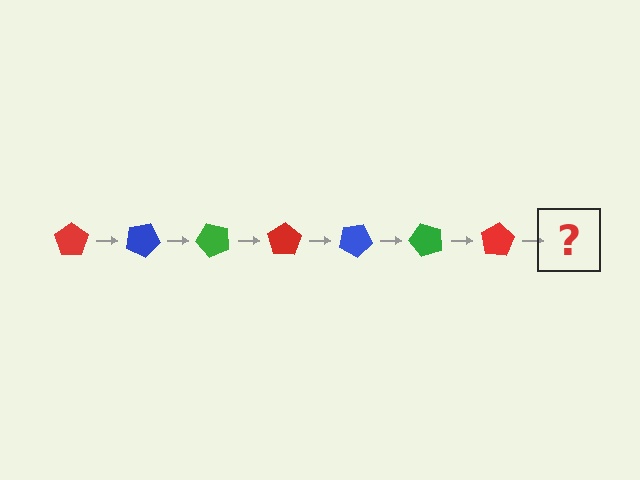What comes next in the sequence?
The next element should be a blue pentagon, rotated 175 degrees from the start.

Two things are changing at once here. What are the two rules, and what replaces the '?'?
The two rules are that it rotates 25 degrees each step and the color cycles through red, blue, and green. The '?' should be a blue pentagon, rotated 175 degrees from the start.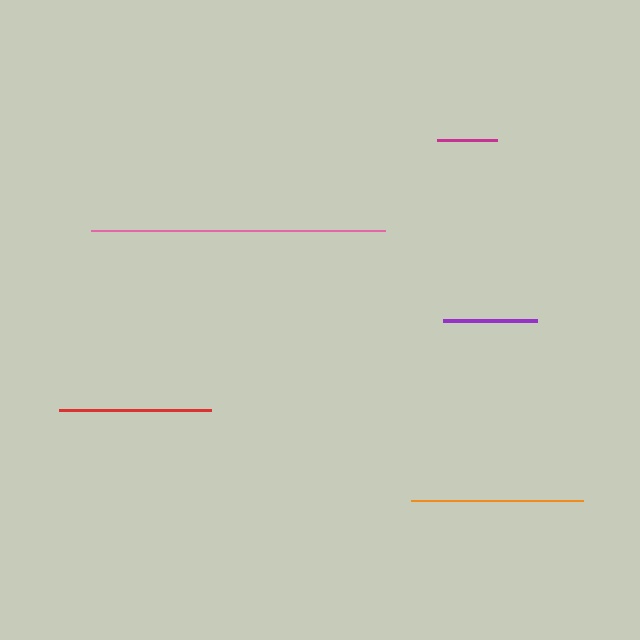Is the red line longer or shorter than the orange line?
The orange line is longer than the red line.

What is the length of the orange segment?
The orange segment is approximately 172 pixels long.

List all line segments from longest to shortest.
From longest to shortest: pink, orange, red, purple, magenta.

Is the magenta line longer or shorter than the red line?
The red line is longer than the magenta line.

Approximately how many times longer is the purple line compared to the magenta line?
The purple line is approximately 1.5 times the length of the magenta line.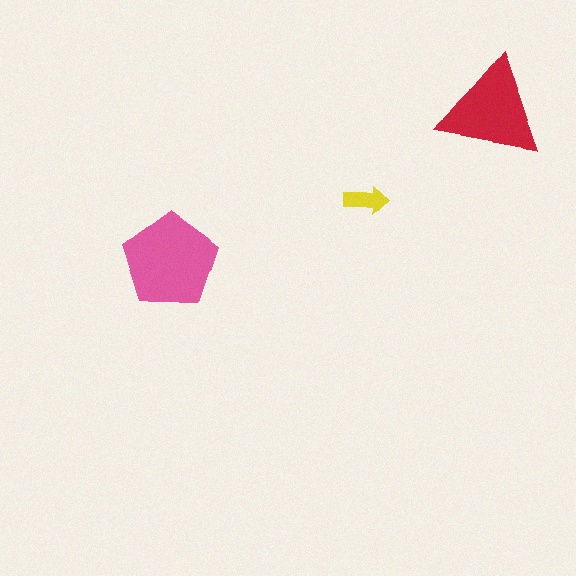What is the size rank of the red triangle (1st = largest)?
2nd.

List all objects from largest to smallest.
The pink pentagon, the red triangle, the yellow arrow.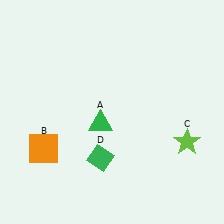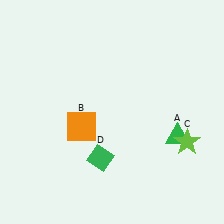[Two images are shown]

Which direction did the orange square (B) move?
The orange square (B) moved right.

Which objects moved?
The objects that moved are: the green triangle (A), the orange square (B).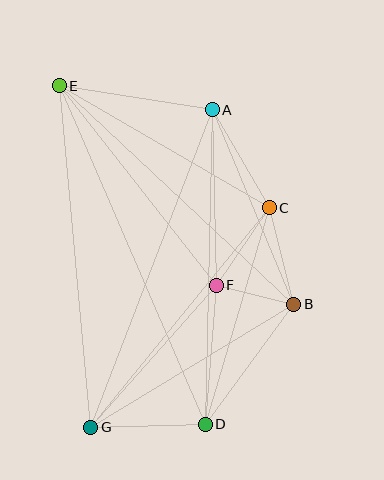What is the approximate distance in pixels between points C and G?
The distance between C and G is approximately 283 pixels.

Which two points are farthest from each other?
Points D and E are farthest from each other.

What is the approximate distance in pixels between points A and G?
The distance between A and G is approximately 340 pixels.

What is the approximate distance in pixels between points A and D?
The distance between A and D is approximately 315 pixels.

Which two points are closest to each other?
Points B and F are closest to each other.